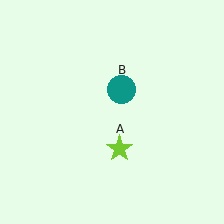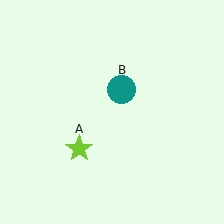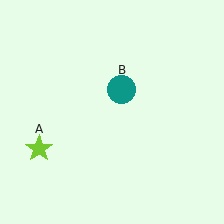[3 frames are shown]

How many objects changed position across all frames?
1 object changed position: lime star (object A).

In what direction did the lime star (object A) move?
The lime star (object A) moved left.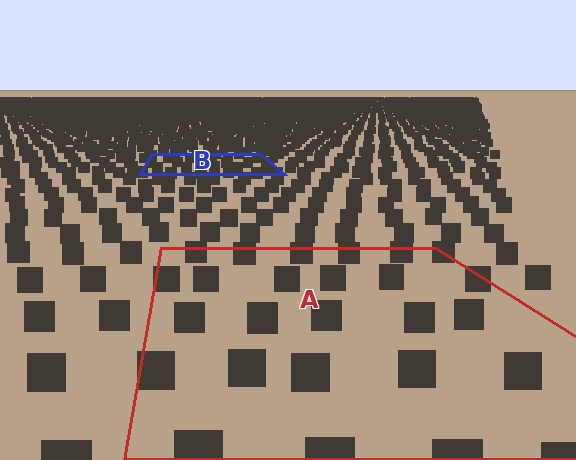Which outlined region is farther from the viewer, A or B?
Region B is farther from the viewer — the texture elements inside it appear smaller and more densely packed.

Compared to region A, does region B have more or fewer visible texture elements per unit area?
Region B has more texture elements per unit area — they are packed more densely because it is farther away.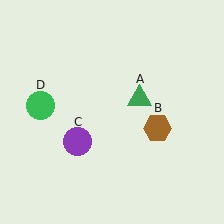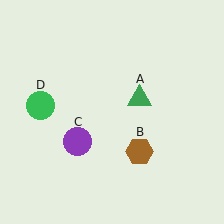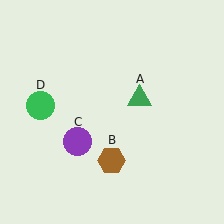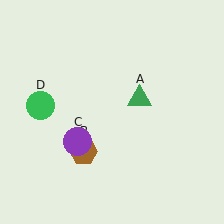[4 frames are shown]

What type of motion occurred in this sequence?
The brown hexagon (object B) rotated clockwise around the center of the scene.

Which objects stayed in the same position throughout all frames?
Green triangle (object A) and purple circle (object C) and green circle (object D) remained stationary.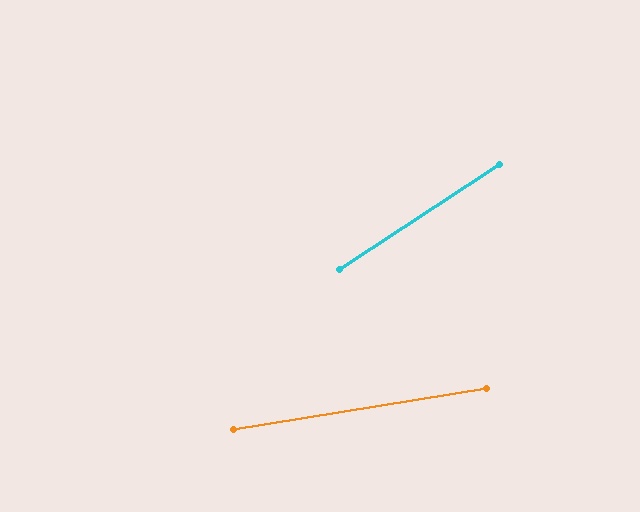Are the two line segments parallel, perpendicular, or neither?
Neither parallel nor perpendicular — they differ by about 24°.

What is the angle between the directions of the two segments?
Approximately 24 degrees.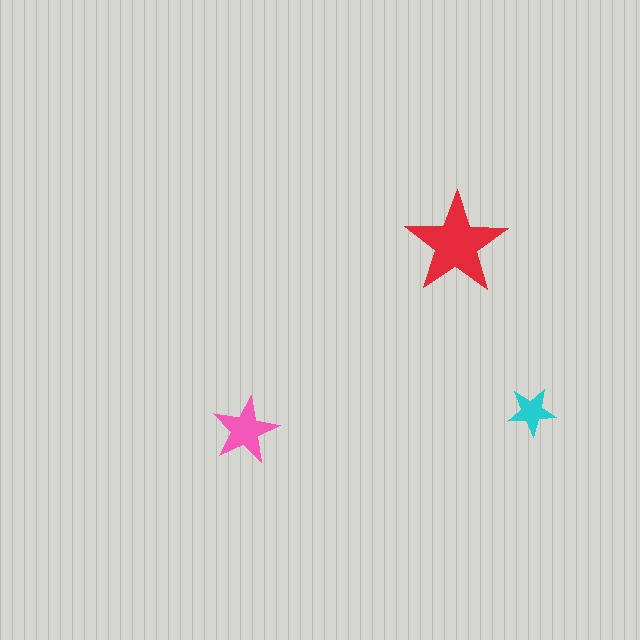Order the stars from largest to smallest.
the red one, the pink one, the cyan one.